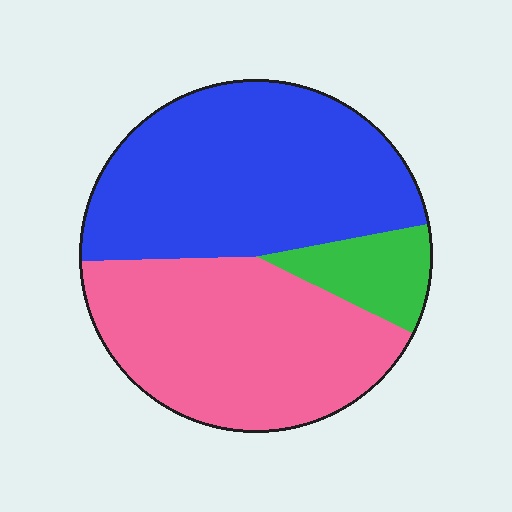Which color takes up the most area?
Blue, at roughly 50%.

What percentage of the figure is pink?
Pink covers around 40% of the figure.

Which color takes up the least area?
Green, at roughly 10%.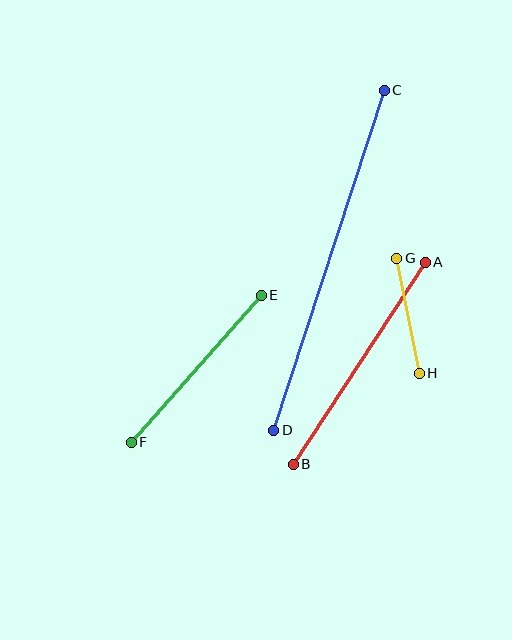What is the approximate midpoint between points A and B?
The midpoint is at approximately (359, 363) pixels.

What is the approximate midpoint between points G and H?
The midpoint is at approximately (408, 316) pixels.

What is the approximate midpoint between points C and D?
The midpoint is at approximately (329, 260) pixels.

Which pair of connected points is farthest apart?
Points C and D are farthest apart.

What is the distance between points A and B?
The distance is approximately 241 pixels.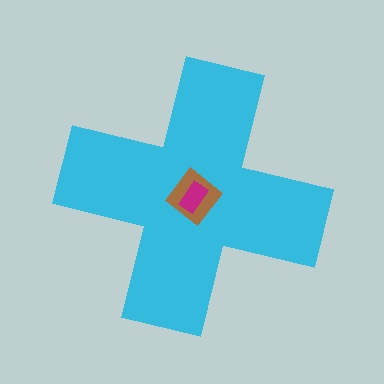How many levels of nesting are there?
3.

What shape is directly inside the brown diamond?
The magenta rectangle.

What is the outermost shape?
The cyan cross.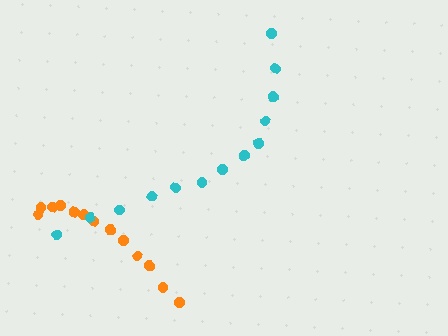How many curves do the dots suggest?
There are 2 distinct paths.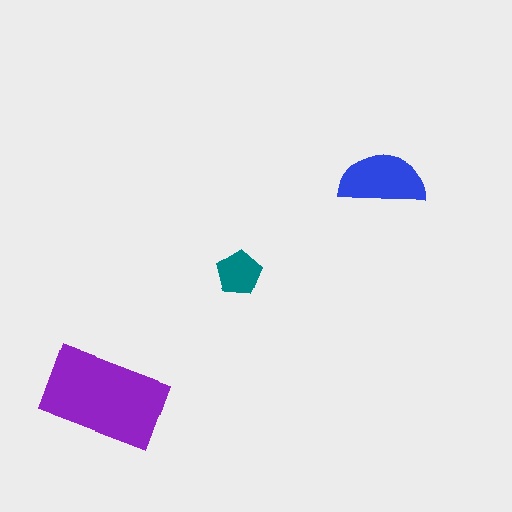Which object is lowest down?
The purple rectangle is bottommost.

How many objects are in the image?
There are 3 objects in the image.